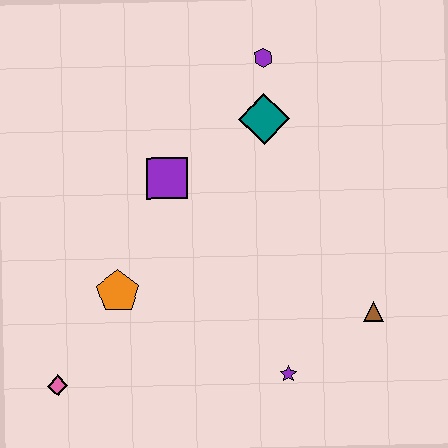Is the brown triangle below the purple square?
Yes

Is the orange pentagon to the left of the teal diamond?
Yes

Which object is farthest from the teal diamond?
The pink diamond is farthest from the teal diamond.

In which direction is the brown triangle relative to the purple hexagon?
The brown triangle is below the purple hexagon.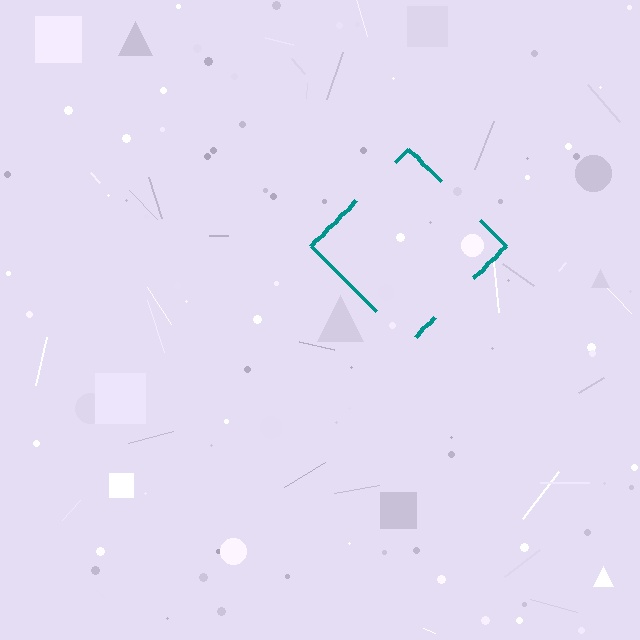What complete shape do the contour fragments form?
The contour fragments form a diamond.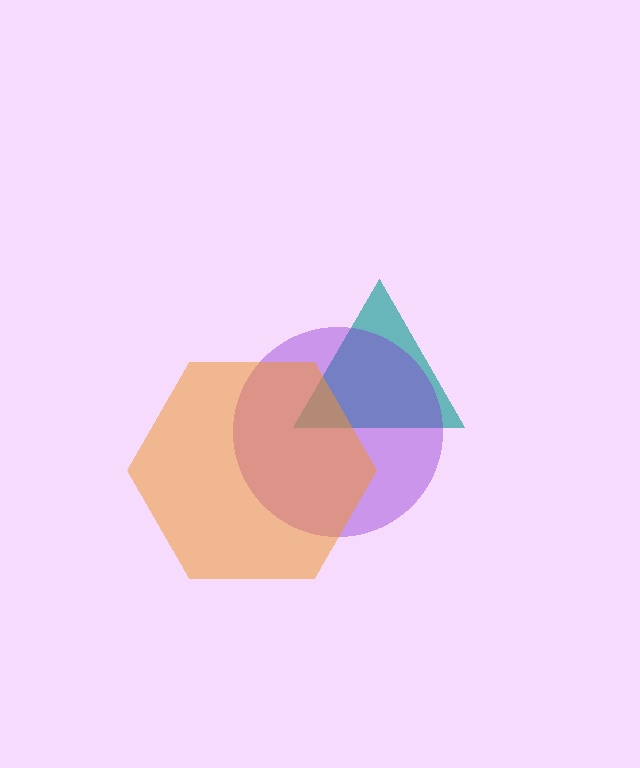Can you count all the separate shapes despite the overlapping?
Yes, there are 3 separate shapes.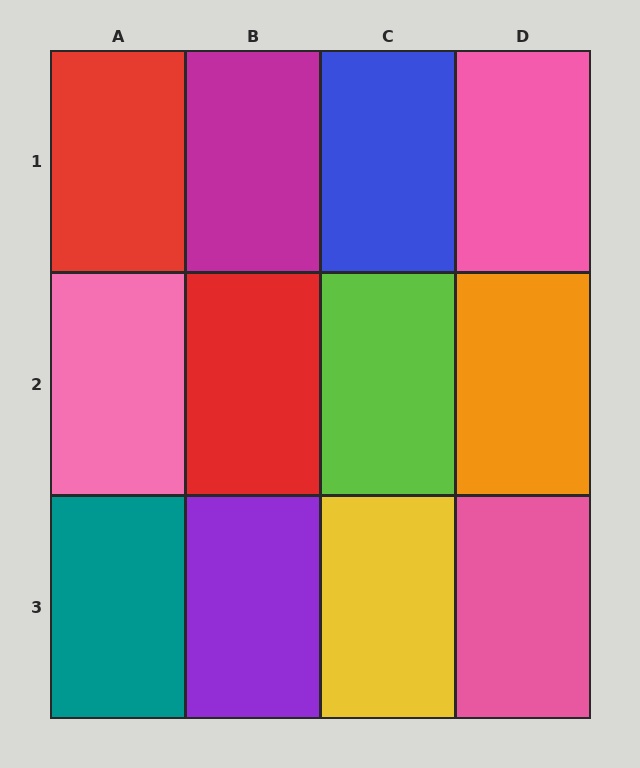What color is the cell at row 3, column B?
Purple.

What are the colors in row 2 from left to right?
Pink, red, lime, orange.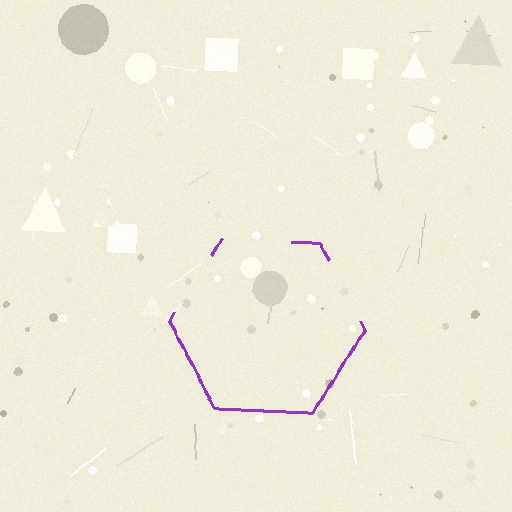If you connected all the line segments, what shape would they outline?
They would outline a hexagon.